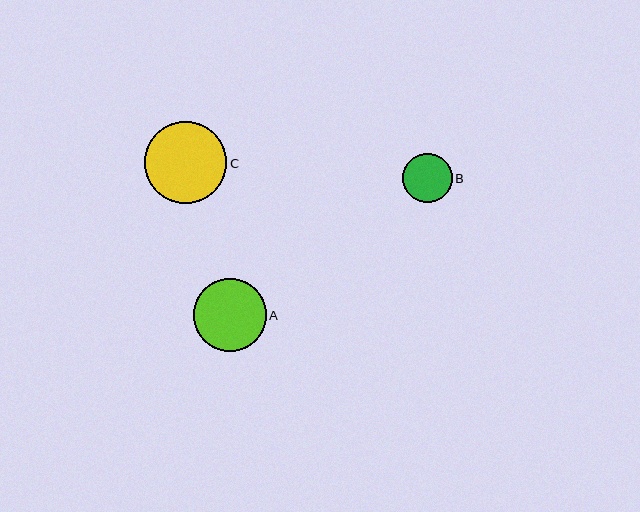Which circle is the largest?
Circle C is the largest with a size of approximately 83 pixels.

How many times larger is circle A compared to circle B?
Circle A is approximately 1.5 times the size of circle B.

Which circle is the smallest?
Circle B is the smallest with a size of approximately 49 pixels.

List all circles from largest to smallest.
From largest to smallest: C, A, B.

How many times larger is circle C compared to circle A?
Circle C is approximately 1.1 times the size of circle A.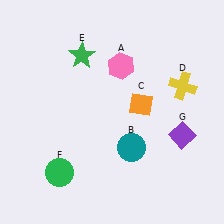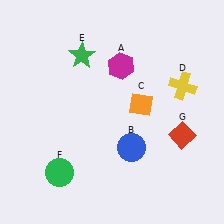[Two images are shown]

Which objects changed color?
A changed from pink to magenta. B changed from teal to blue. G changed from purple to red.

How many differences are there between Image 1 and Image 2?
There are 3 differences between the two images.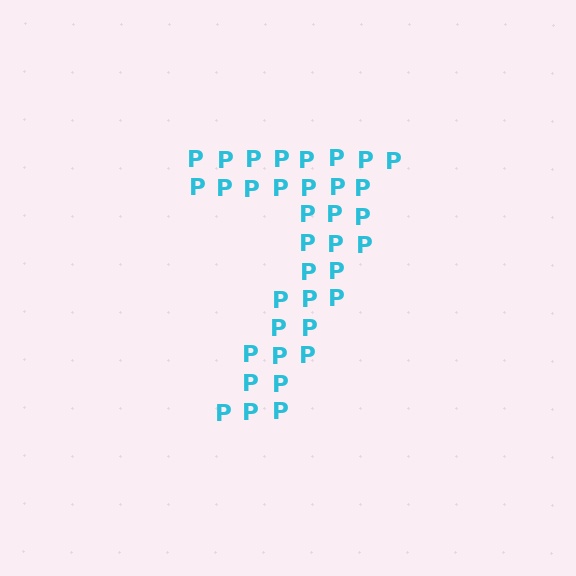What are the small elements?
The small elements are letter P's.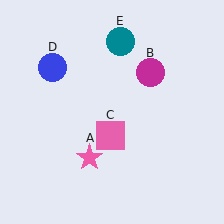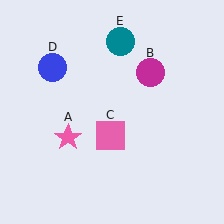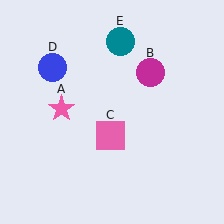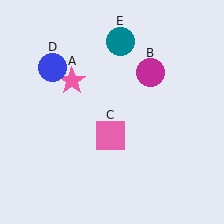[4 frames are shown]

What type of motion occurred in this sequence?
The pink star (object A) rotated clockwise around the center of the scene.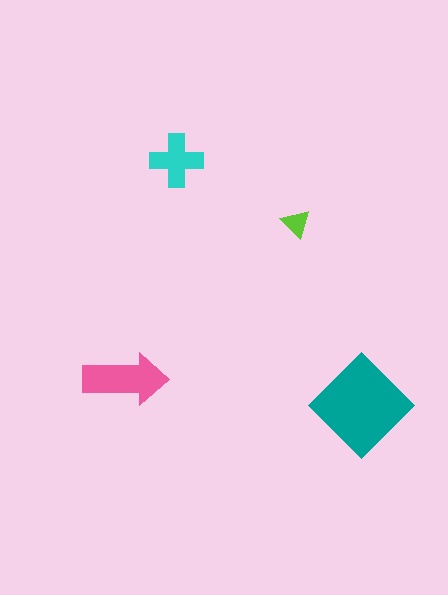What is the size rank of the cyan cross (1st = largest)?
3rd.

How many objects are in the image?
There are 4 objects in the image.